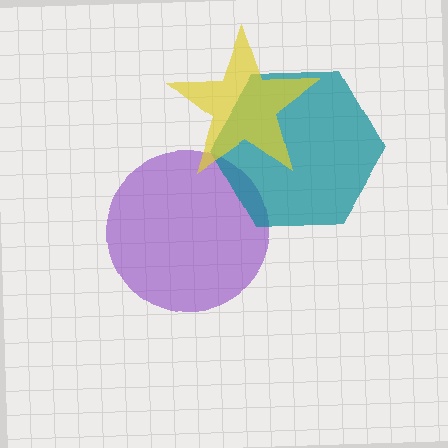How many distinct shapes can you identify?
There are 3 distinct shapes: a purple circle, a teal hexagon, a yellow star.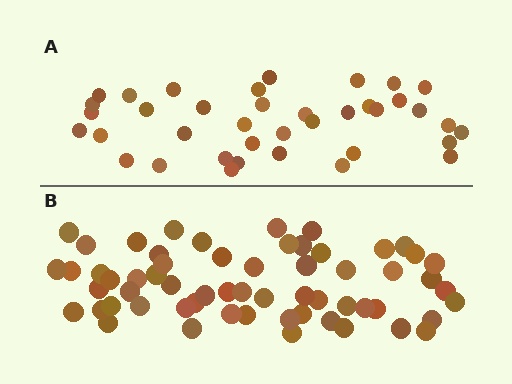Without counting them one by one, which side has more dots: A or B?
Region B (the bottom region) has more dots.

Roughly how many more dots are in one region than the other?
Region B has approximately 20 more dots than region A.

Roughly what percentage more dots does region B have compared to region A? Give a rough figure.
About 60% more.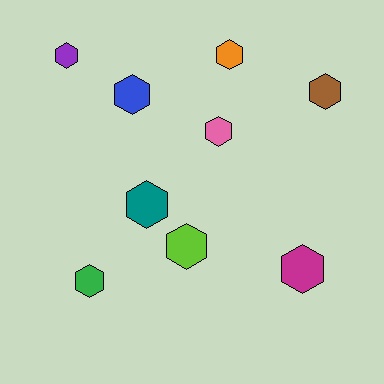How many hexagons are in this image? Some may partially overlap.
There are 9 hexagons.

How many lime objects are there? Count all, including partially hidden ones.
There is 1 lime object.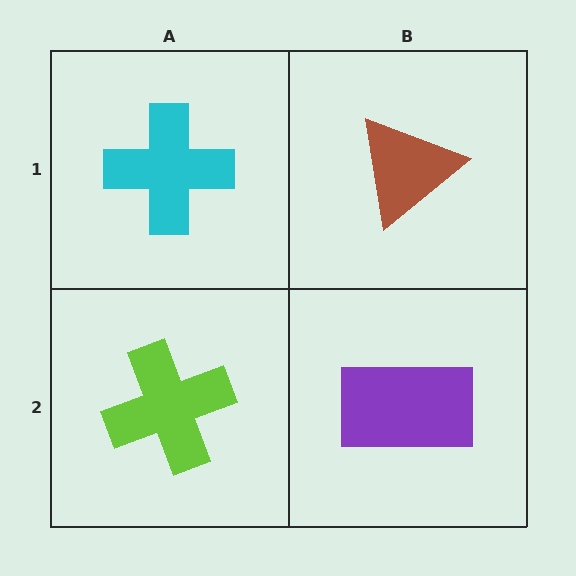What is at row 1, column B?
A brown triangle.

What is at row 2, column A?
A lime cross.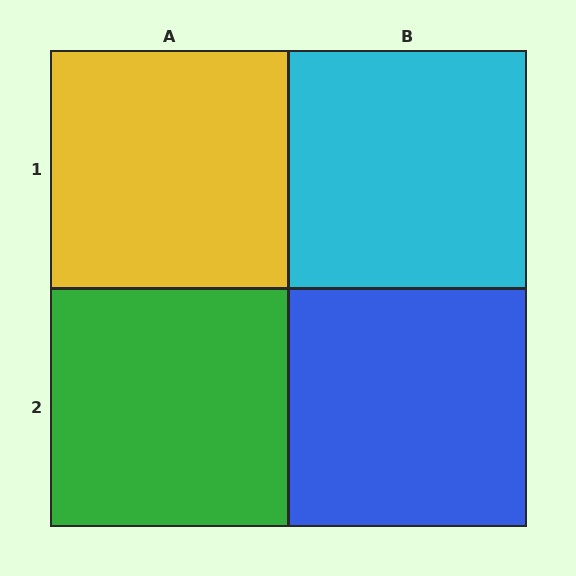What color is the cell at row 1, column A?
Yellow.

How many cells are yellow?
1 cell is yellow.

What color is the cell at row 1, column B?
Cyan.